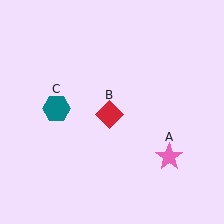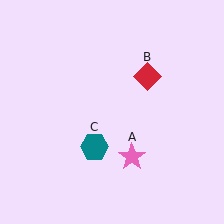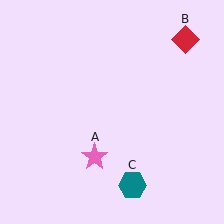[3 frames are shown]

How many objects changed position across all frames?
3 objects changed position: pink star (object A), red diamond (object B), teal hexagon (object C).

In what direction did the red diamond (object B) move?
The red diamond (object B) moved up and to the right.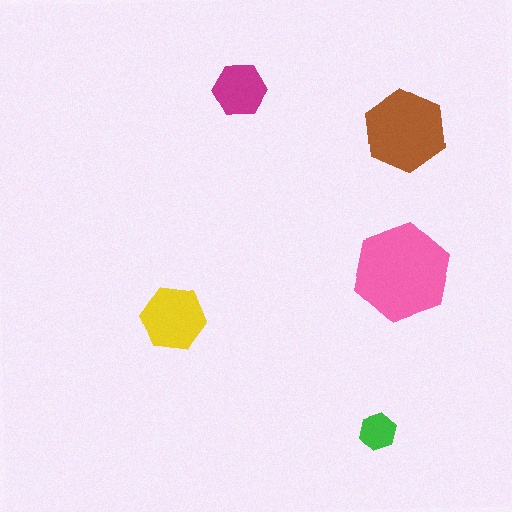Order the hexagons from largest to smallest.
the pink one, the brown one, the yellow one, the magenta one, the green one.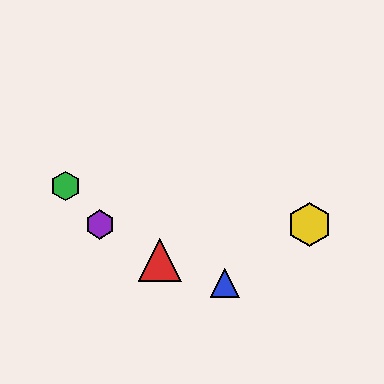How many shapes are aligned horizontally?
2 shapes (the yellow hexagon, the purple hexagon) are aligned horizontally.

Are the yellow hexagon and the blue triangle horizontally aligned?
No, the yellow hexagon is at y≈225 and the blue triangle is at y≈283.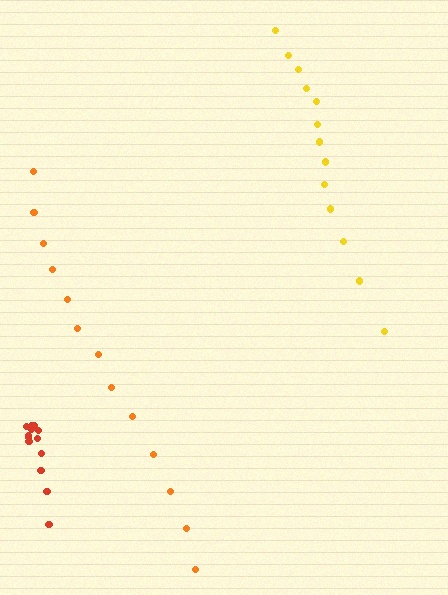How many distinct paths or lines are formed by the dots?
There are 3 distinct paths.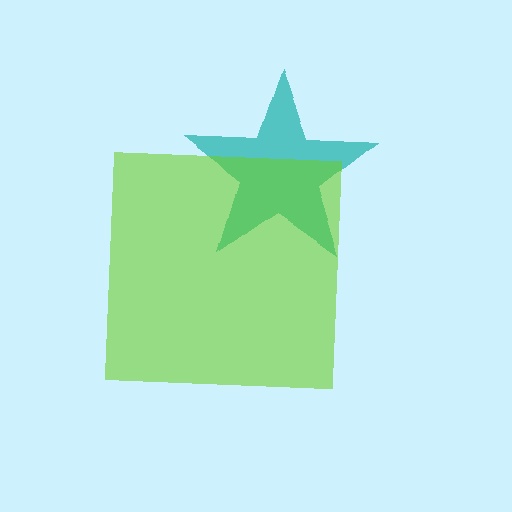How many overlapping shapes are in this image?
There are 2 overlapping shapes in the image.